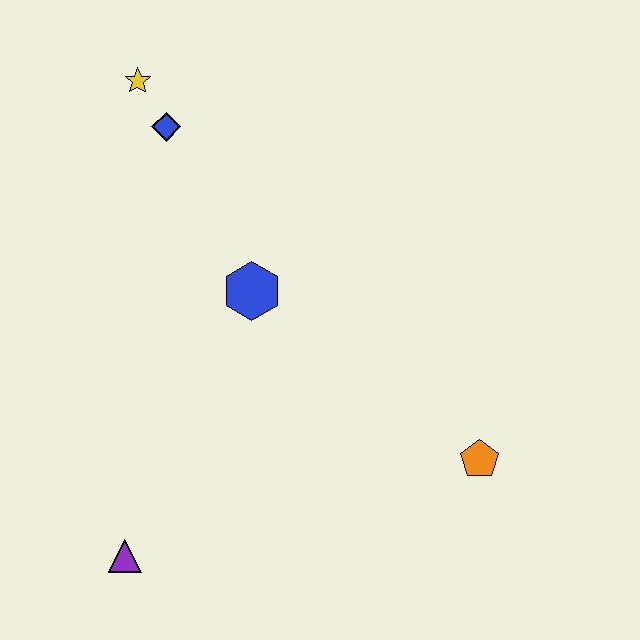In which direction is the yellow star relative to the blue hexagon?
The yellow star is above the blue hexagon.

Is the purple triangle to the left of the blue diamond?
Yes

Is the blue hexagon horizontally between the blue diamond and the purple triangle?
No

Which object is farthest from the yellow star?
The orange pentagon is farthest from the yellow star.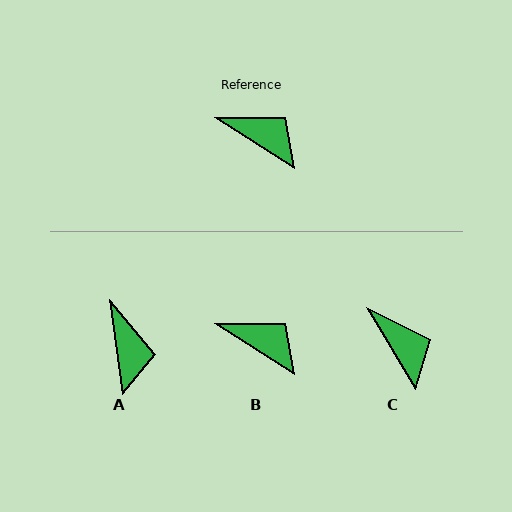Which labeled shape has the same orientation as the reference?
B.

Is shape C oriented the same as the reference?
No, it is off by about 26 degrees.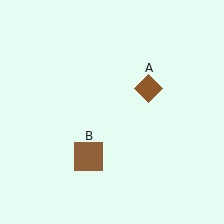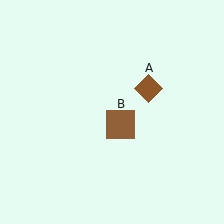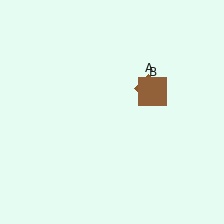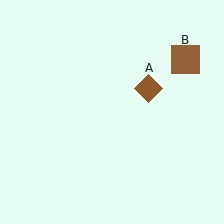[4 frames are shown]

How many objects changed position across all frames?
1 object changed position: brown square (object B).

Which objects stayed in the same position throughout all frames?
Brown diamond (object A) remained stationary.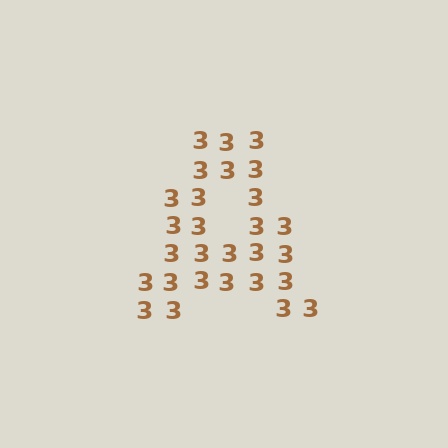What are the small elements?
The small elements are digit 3's.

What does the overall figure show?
The overall figure shows the letter A.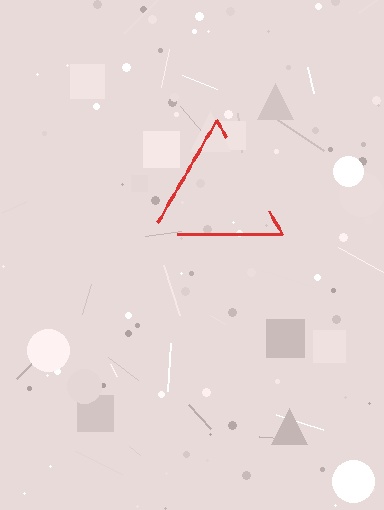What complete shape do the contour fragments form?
The contour fragments form a triangle.